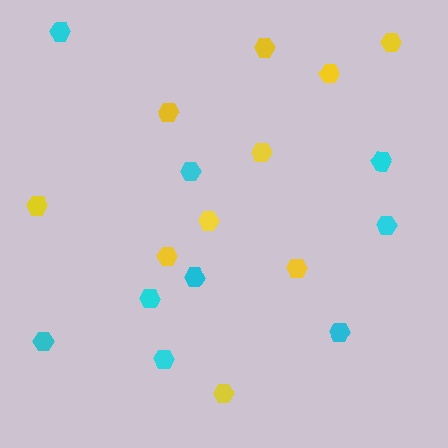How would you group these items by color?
There are 2 groups: one group of cyan hexagons (9) and one group of yellow hexagons (10).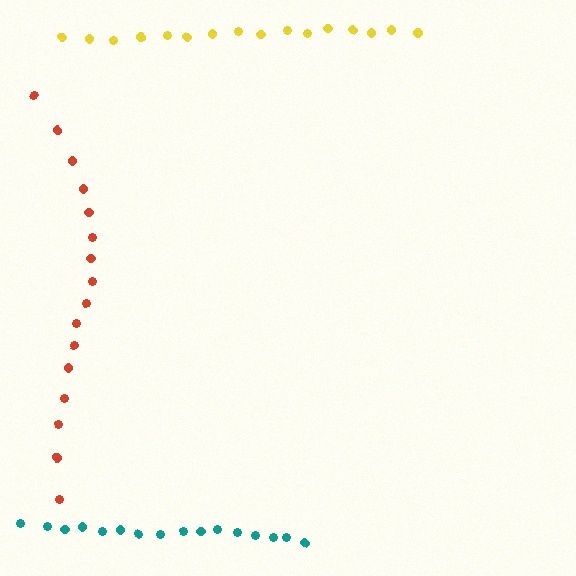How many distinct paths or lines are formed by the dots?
There are 3 distinct paths.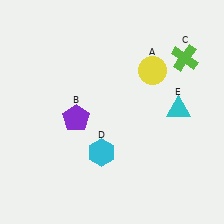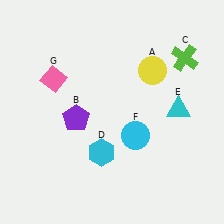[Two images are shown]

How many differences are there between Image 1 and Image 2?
There are 2 differences between the two images.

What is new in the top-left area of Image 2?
A pink diamond (G) was added in the top-left area of Image 2.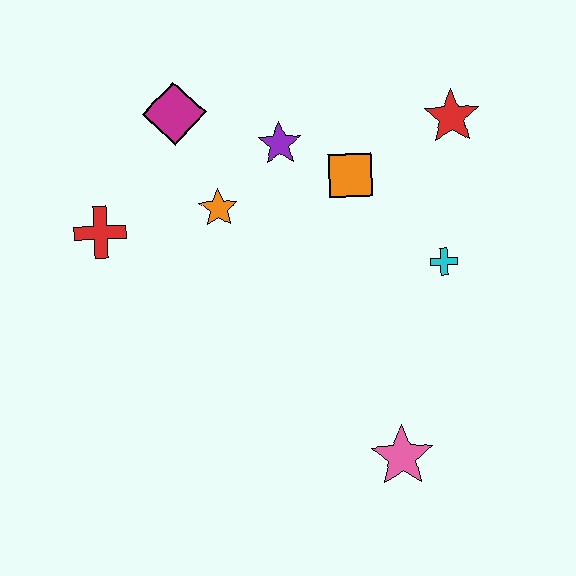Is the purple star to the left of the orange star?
No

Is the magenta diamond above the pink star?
Yes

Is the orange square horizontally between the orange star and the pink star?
Yes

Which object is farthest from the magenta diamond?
The pink star is farthest from the magenta diamond.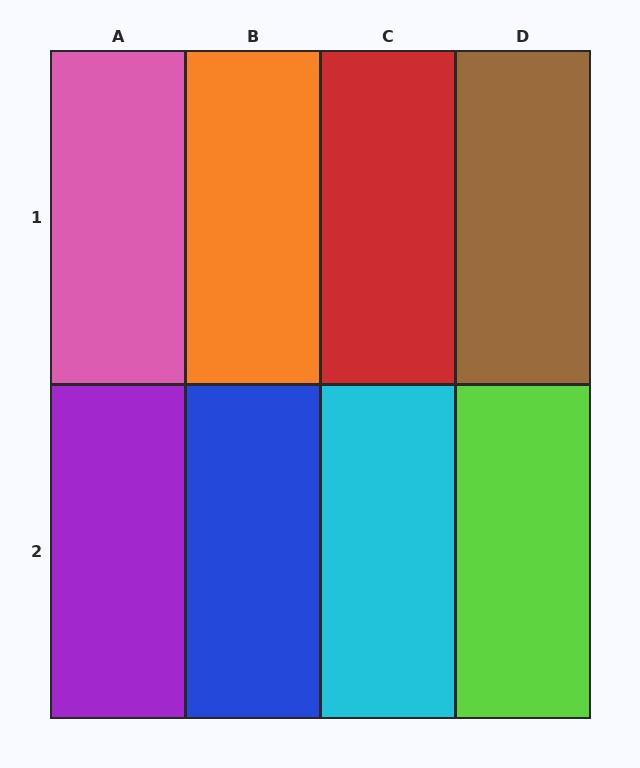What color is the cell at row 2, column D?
Lime.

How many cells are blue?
1 cell is blue.